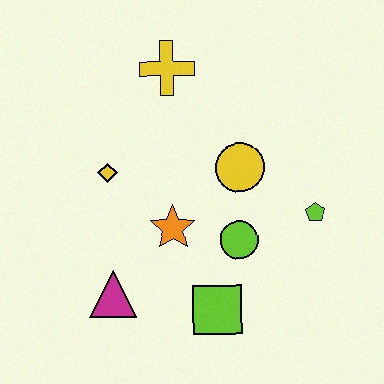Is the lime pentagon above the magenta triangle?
Yes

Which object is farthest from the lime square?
The yellow cross is farthest from the lime square.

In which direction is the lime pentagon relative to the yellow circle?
The lime pentagon is to the right of the yellow circle.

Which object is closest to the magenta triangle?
The orange star is closest to the magenta triangle.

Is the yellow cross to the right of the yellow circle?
No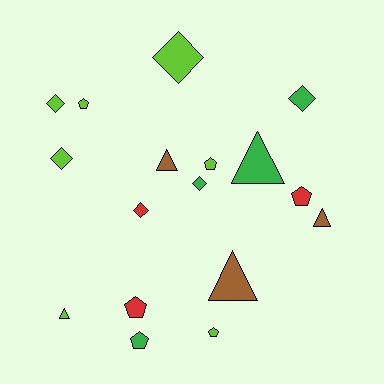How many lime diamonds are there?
There are 3 lime diamonds.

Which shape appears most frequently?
Pentagon, with 6 objects.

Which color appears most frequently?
Lime, with 7 objects.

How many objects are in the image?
There are 17 objects.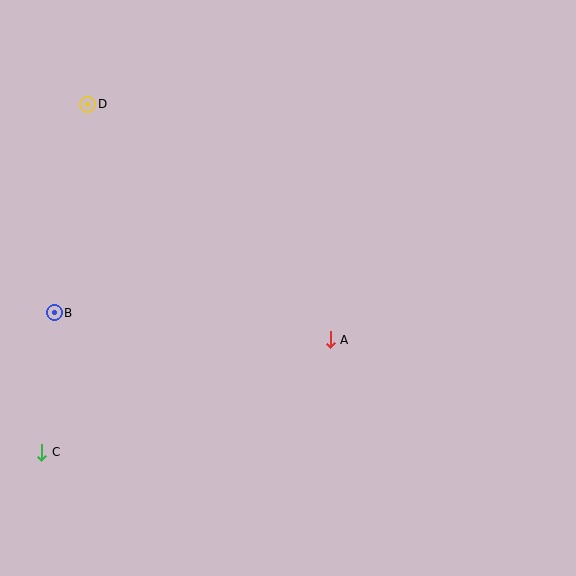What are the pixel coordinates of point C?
Point C is at (42, 452).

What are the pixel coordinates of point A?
Point A is at (330, 340).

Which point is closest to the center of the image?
Point A at (330, 340) is closest to the center.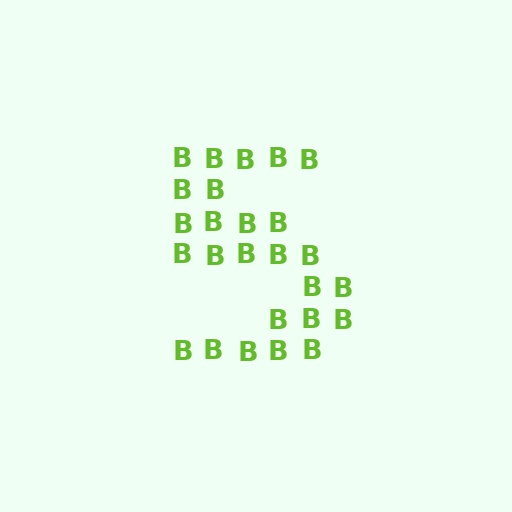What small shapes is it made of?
It is made of small letter B's.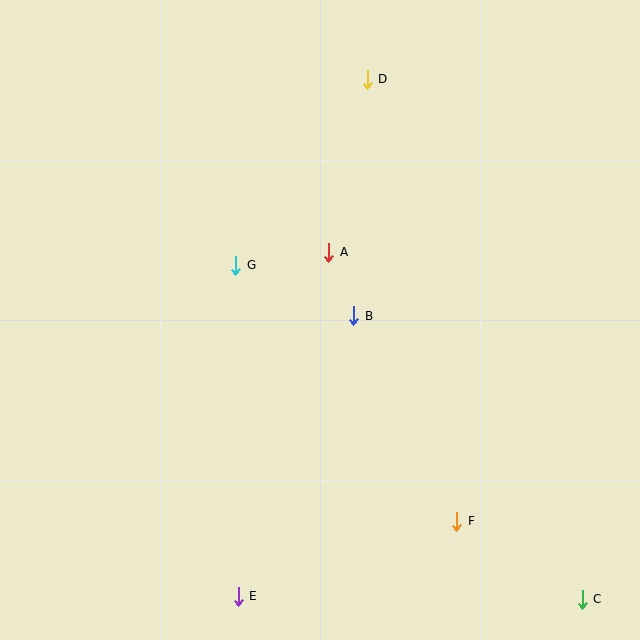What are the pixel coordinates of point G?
Point G is at (236, 265).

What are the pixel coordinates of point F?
Point F is at (457, 521).